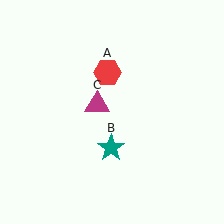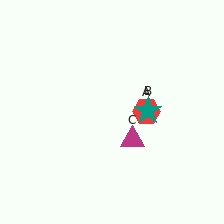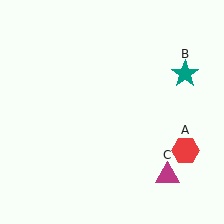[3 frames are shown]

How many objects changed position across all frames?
3 objects changed position: red hexagon (object A), teal star (object B), magenta triangle (object C).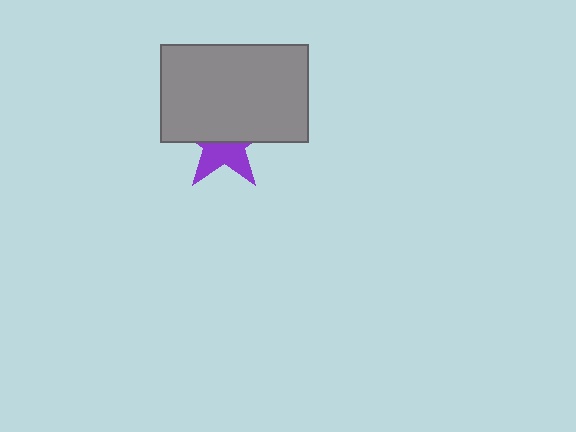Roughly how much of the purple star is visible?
A small part of it is visible (roughly 44%).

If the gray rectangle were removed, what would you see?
You would see the complete purple star.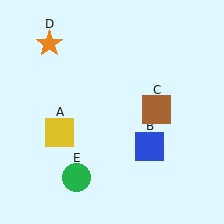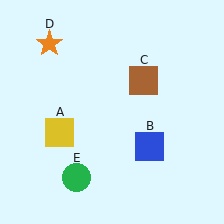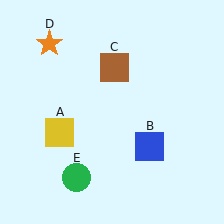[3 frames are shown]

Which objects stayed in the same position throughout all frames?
Yellow square (object A) and blue square (object B) and orange star (object D) and green circle (object E) remained stationary.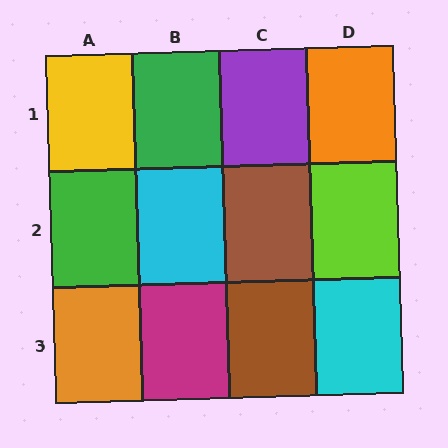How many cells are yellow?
1 cell is yellow.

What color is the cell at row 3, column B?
Magenta.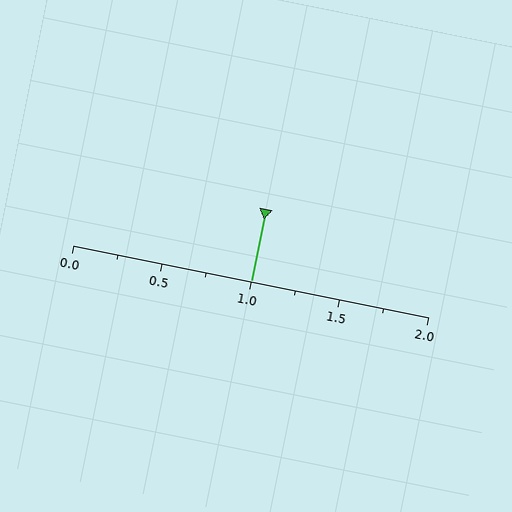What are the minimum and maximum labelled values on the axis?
The axis runs from 0.0 to 2.0.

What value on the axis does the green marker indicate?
The marker indicates approximately 1.